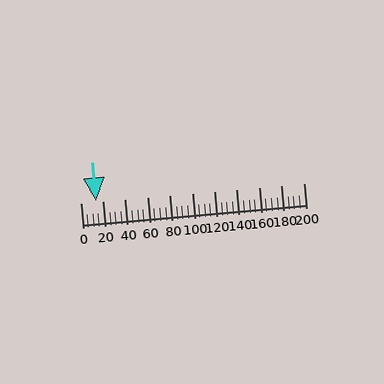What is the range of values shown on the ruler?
The ruler shows values from 0 to 200.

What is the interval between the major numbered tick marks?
The major tick marks are spaced 20 units apart.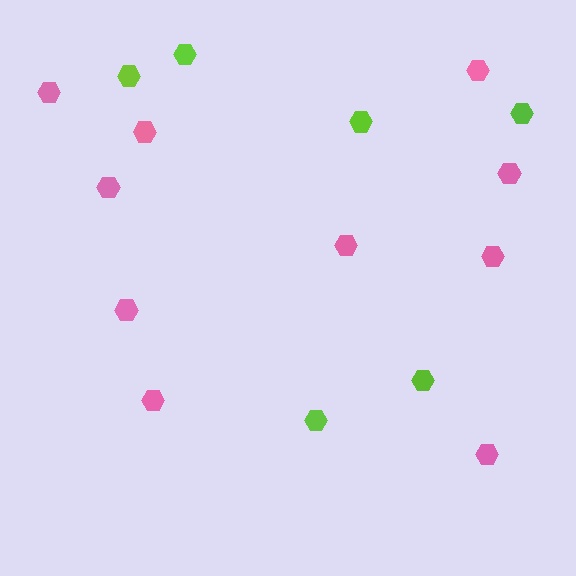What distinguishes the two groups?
There are 2 groups: one group of pink hexagons (10) and one group of lime hexagons (6).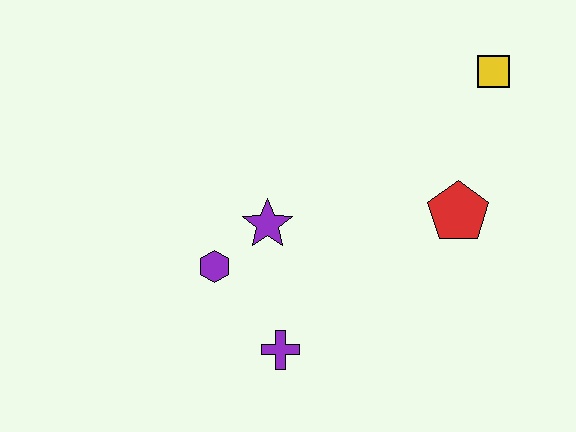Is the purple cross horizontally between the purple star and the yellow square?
Yes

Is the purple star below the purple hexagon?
No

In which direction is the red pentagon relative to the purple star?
The red pentagon is to the right of the purple star.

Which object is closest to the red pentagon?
The yellow square is closest to the red pentagon.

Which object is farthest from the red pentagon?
The purple hexagon is farthest from the red pentagon.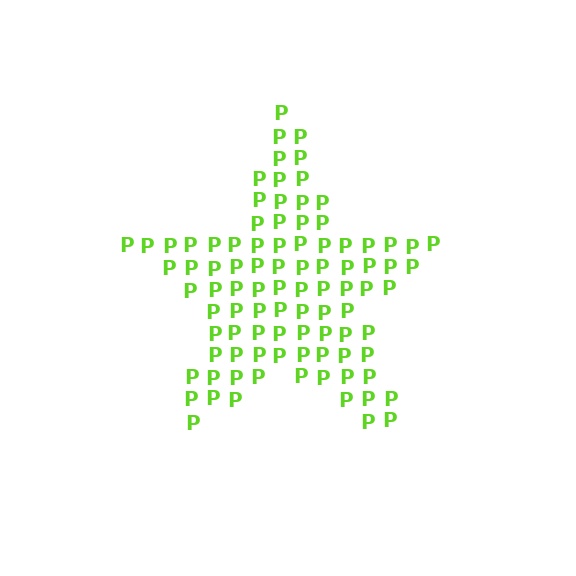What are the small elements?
The small elements are letter P's.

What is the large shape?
The large shape is a star.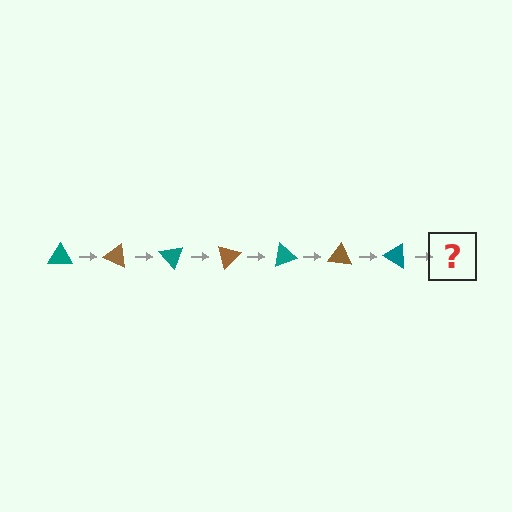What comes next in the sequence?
The next element should be a brown triangle, rotated 175 degrees from the start.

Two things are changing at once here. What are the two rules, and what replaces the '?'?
The two rules are that it rotates 25 degrees each step and the color cycles through teal and brown. The '?' should be a brown triangle, rotated 175 degrees from the start.